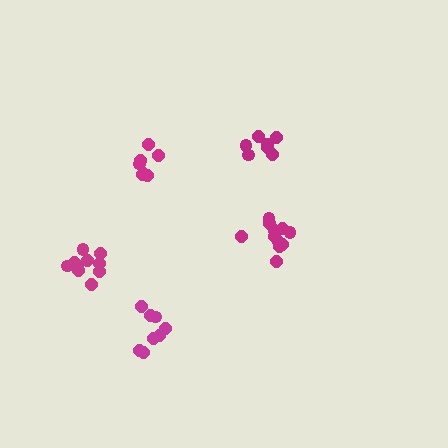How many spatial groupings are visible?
There are 5 spatial groupings.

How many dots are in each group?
Group 1: 10 dots, Group 2: 11 dots, Group 3: 7 dots, Group 4: 7 dots, Group 5: 8 dots (43 total).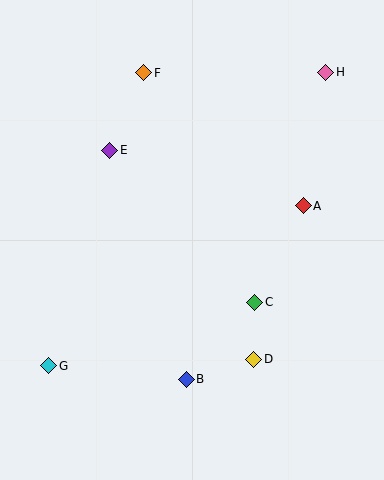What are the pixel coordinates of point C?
Point C is at (255, 302).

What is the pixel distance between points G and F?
The distance between G and F is 308 pixels.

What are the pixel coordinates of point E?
Point E is at (110, 150).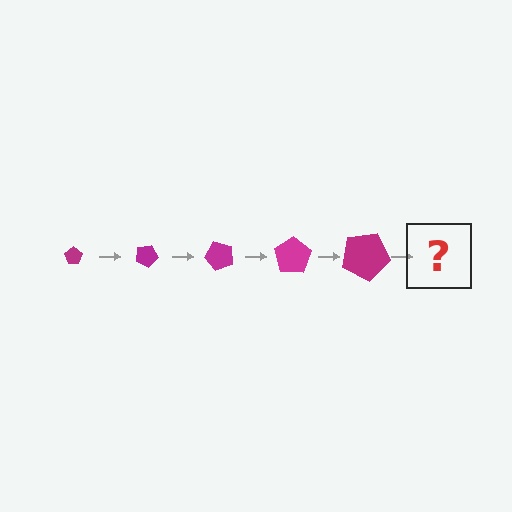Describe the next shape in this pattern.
It should be a pentagon, larger than the previous one and rotated 125 degrees from the start.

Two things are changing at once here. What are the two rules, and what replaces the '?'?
The two rules are that the pentagon grows larger each step and it rotates 25 degrees each step. The '?' should be a pentagon, larger than the previous one and rotated 125 degrees from the start.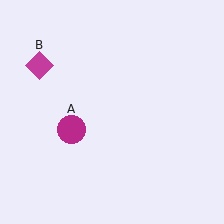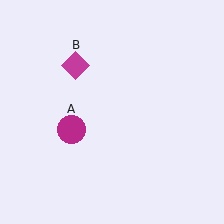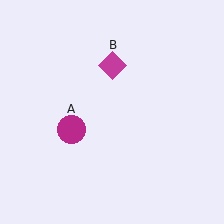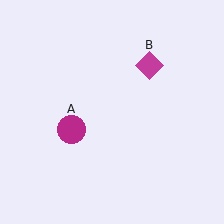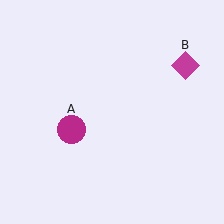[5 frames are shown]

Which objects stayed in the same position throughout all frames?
Magenta circle (object A) remained stationary.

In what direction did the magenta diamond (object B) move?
The magenta diamond (object B) moved right.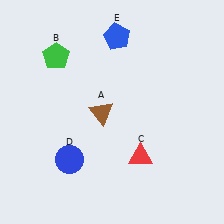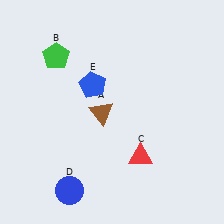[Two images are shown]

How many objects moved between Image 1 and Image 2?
2 objects moved between the two images.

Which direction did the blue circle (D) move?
The blue circle (D) moved down.